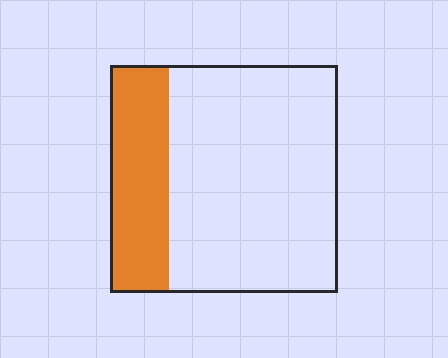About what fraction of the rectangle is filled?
About one quarter (1/4).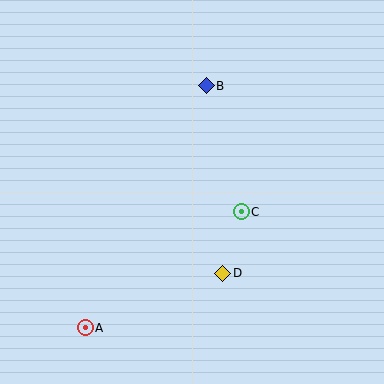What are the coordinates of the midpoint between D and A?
The midpoint between D and A is at (154, 301).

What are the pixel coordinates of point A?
Point A is at (85, 328).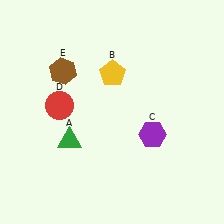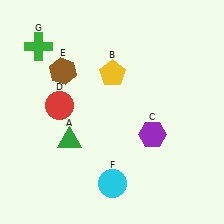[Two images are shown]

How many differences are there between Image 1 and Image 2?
There are 2 differences between the two images.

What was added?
A cyan circle (F), a green cross (G) were added in Image 2.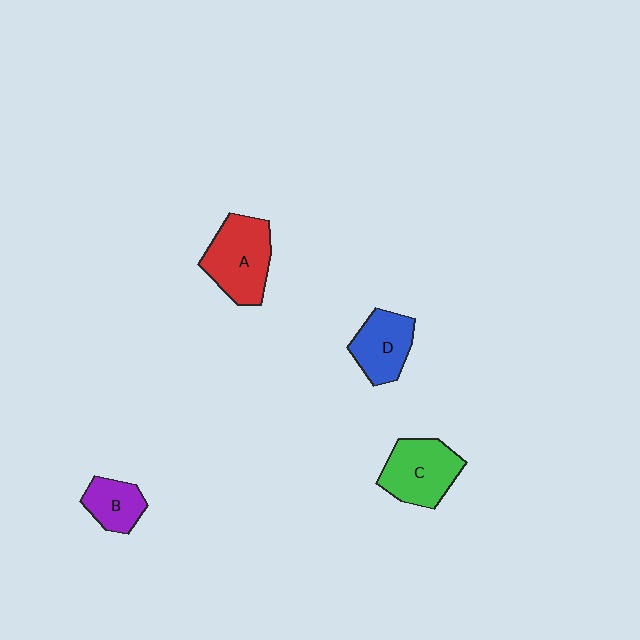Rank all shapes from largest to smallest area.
From largest to smallest: A (red), C (green), D (blue), B (purple).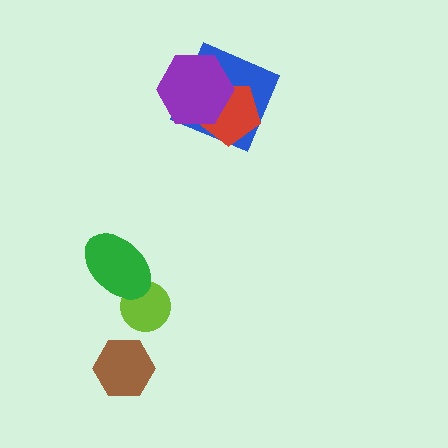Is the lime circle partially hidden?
Yes, it is partially covered by another shape.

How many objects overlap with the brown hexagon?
0 objects overlap with the brown hexagon.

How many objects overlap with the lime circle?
1 object overlaps with the lime circle.